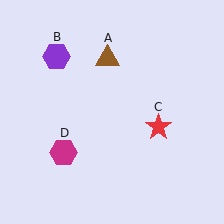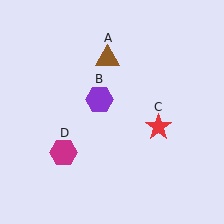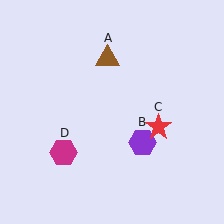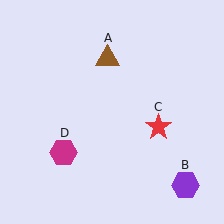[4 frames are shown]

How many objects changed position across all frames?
1 object changed position: purple hexagon (object B).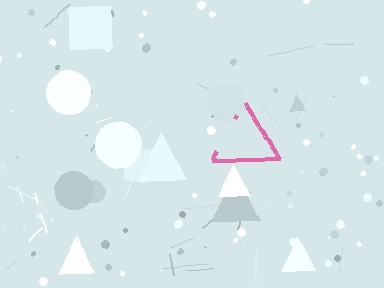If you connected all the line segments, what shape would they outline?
They would outline a triangle.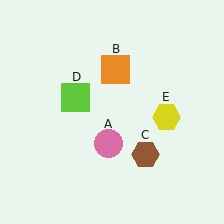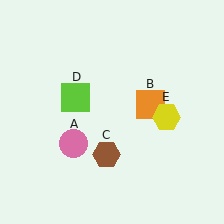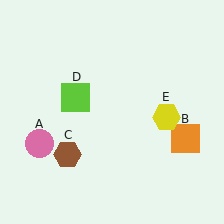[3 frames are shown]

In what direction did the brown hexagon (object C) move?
The brown hexagon (object C) moved left.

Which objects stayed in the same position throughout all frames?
Lime square (object D) and yellow hexagon (object E) remained stationary.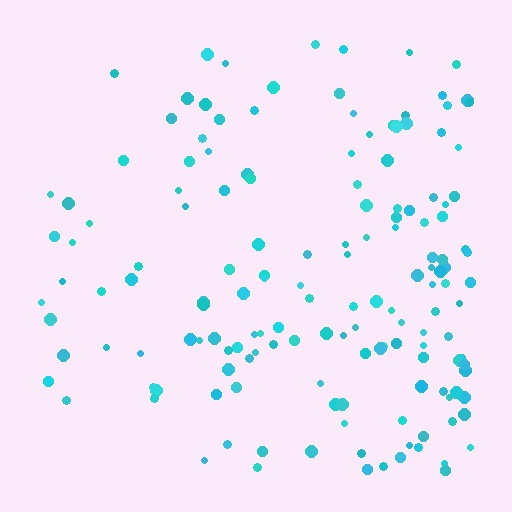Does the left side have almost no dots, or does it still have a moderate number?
Still a moderate number, just noticeably fewer than the right.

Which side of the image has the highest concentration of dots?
The right.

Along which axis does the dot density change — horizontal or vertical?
Horizontal.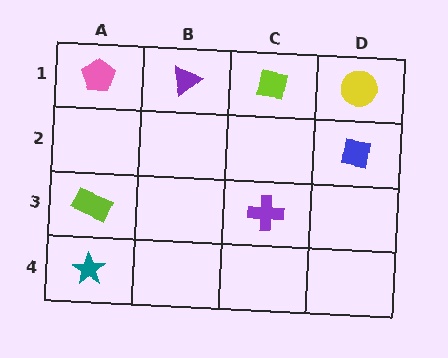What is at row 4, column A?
A teal star.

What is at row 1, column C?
A lime square.